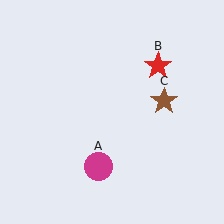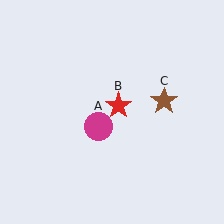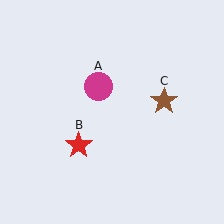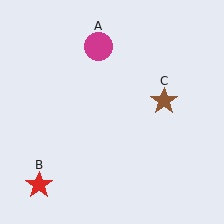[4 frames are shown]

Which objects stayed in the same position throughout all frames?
Brown star (object C) remained stationary.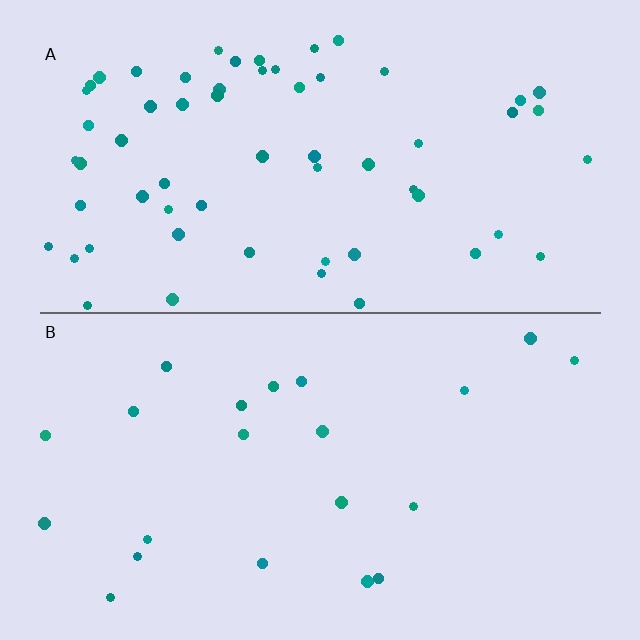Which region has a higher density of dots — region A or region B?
A (the top).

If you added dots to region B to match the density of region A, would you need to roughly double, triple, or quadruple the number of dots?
Approximately triple.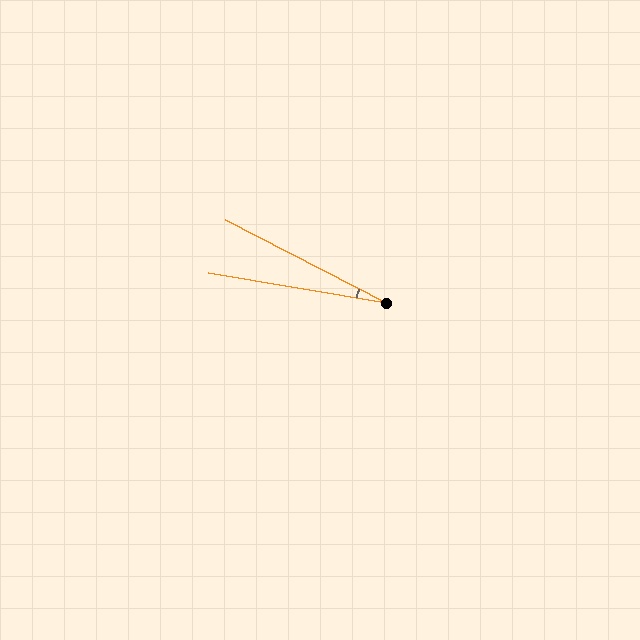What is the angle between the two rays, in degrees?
Approximately 18 degrees.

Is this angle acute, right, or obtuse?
It is acute.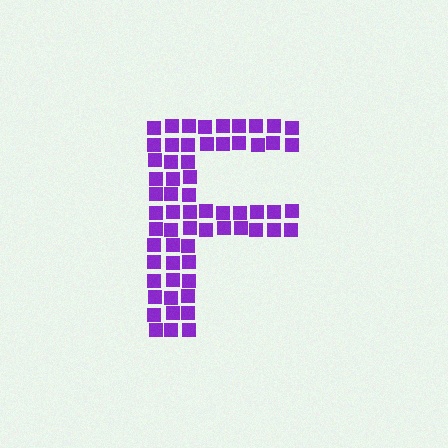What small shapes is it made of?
It is made of small squares.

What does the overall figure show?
The overall figure shows the letter F.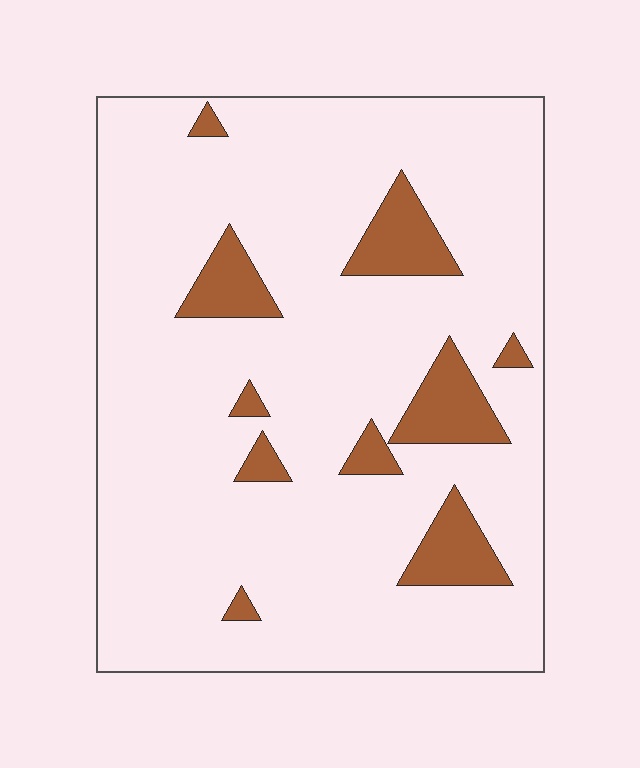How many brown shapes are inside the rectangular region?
10.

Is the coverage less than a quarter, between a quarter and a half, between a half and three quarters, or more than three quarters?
Less than a quarter.